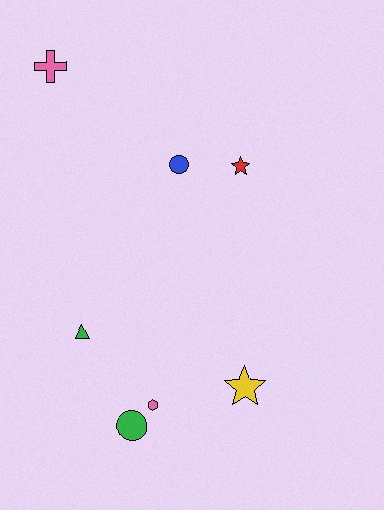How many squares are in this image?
There are no squares.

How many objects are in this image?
There are 7 objects.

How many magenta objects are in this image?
There are no magenta objects.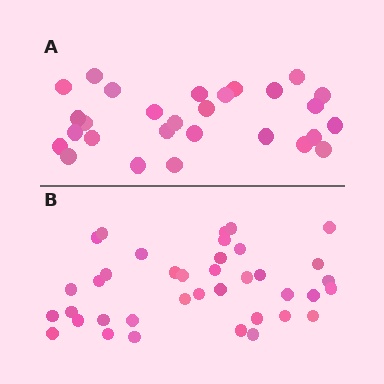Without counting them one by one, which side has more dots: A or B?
Region B (the bottom region) has more dots.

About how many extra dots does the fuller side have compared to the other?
Region B has roughly 10 or so more dots than region A.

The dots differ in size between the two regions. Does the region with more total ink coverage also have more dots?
No. Region A has more total ink coverage because its dots are larger, but region B actually contains more individual dots. Total area can be misleading — the number of items is what matters here.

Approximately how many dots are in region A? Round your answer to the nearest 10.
About 30 dots. (The exact count is 28, which rounds to 30.)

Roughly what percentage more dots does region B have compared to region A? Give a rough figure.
About 35% more.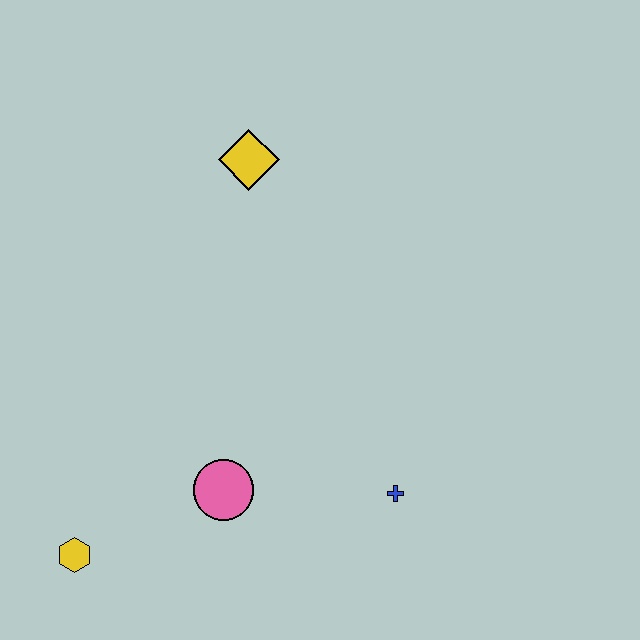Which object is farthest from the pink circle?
The yellow diamond is farthest from the pink circle.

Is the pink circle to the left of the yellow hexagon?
No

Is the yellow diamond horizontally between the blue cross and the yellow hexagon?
Yes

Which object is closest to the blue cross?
The pink circle is closest to the blue cross.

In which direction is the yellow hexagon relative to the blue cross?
The yellow hexagon is to the left of the blue cross.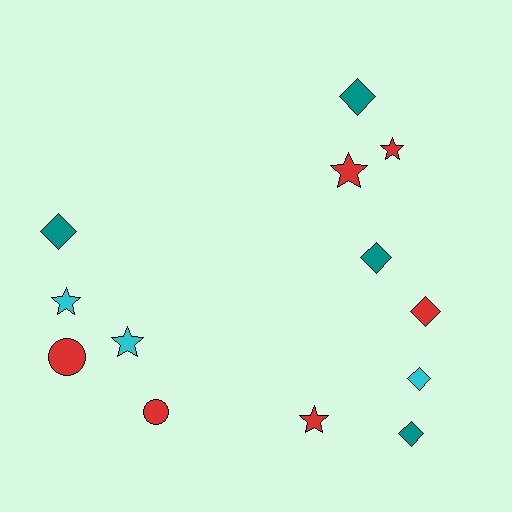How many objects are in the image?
There are 13 objects.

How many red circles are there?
There are 2 red circles.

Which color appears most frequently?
Red, with 6 objects.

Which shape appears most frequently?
Diamond, with 6 objects.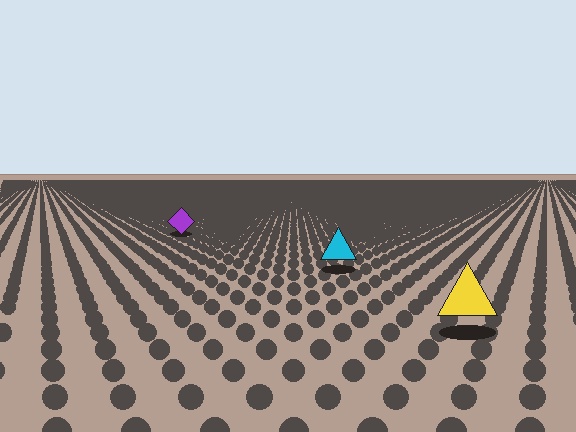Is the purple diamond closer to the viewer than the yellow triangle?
No. The yellow triangle is closer — you can tell from the texture gradient: the ground texture is coarser near it.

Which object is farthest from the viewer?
The purple diamond is farthest from the viewer. It appears smaller and the ground texture around it is denser.